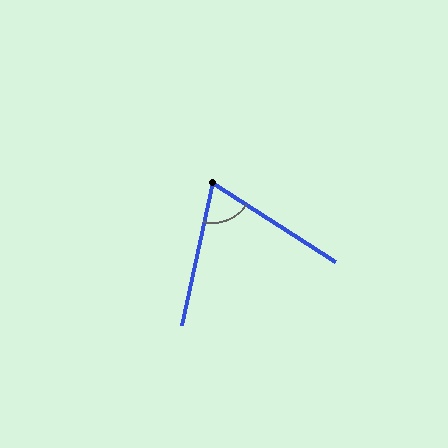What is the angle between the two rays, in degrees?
Approximately 70 degrees.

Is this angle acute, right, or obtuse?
It is acute.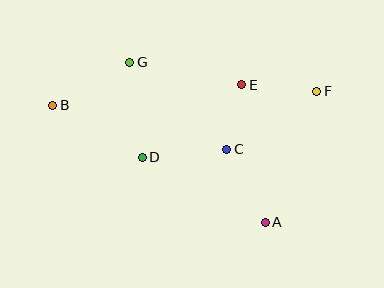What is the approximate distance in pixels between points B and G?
The distance between B and G is approximately 88 pixels.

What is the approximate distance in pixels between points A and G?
The distance between A and G is approximately 210 pixels.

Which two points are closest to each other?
Points C and E are closest to each other.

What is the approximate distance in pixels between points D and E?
The distance between D and E is approximately 123 pixels.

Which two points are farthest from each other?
Points B and F are farthest from each other.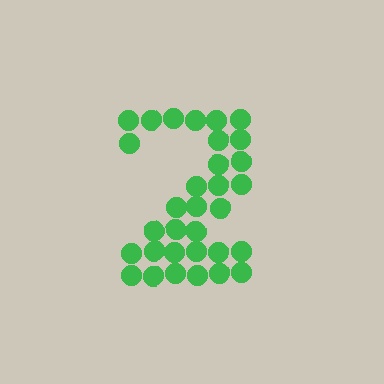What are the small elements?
The small elements are circles.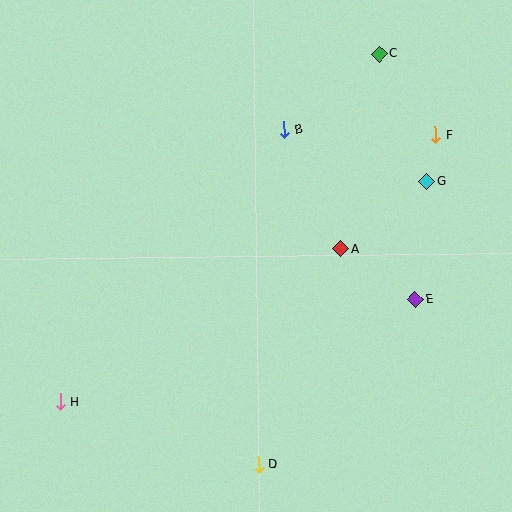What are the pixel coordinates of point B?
Point B is at (284, 129).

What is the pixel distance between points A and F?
The distance between A and F is 148 pixels.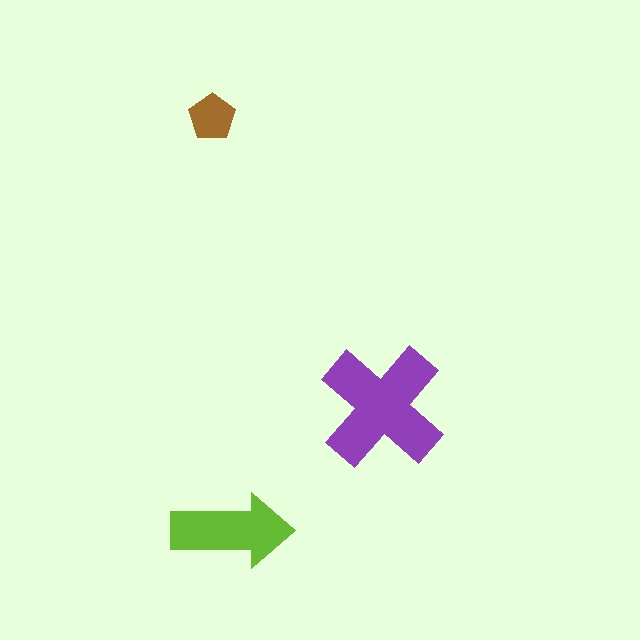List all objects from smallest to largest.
The brown pentagon, the lime arrow, the purple cross.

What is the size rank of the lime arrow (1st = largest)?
2nd.